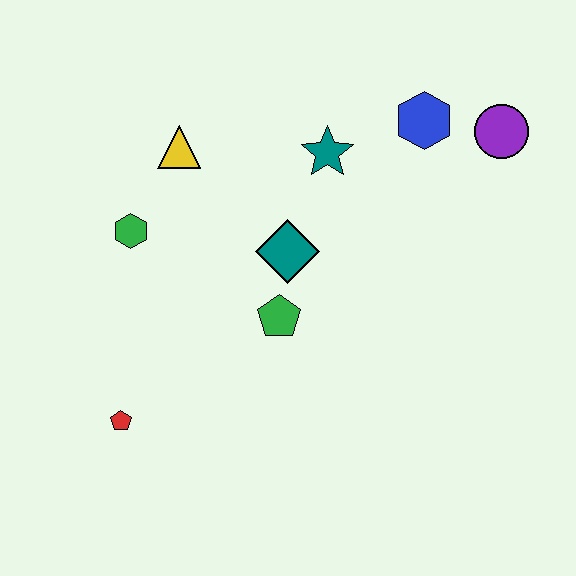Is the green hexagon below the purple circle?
Yes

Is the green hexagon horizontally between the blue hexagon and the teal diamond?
No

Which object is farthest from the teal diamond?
The purple circle is farthest from the teal diamond.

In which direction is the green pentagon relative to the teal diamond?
The green pentagon is below the teal diamond.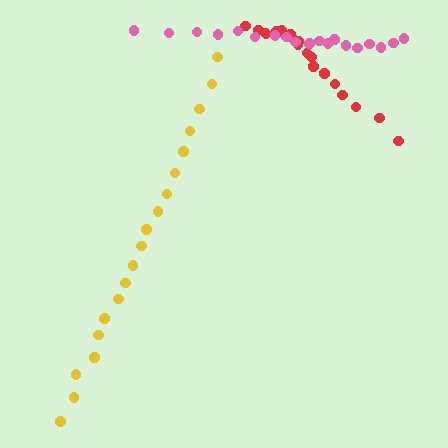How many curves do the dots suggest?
There are 3 distinct paths.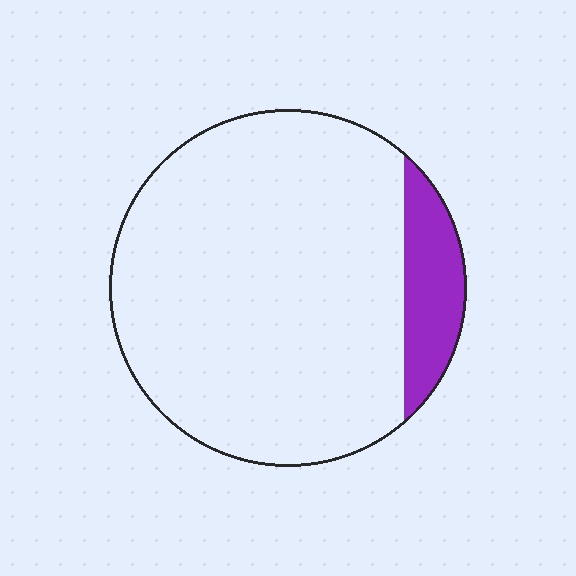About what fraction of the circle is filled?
About one eighth (1/8).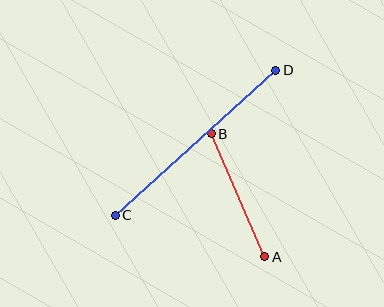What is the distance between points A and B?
The distance is approximately 134 pixels.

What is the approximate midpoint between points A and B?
The midpoint is at approximately (238, 195) pixels.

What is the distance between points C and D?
The distance is approximately 216 pixels.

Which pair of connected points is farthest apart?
Points C and D are farthest apart.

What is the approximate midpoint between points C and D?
The midpoint is at approximately (195, 143) pixels.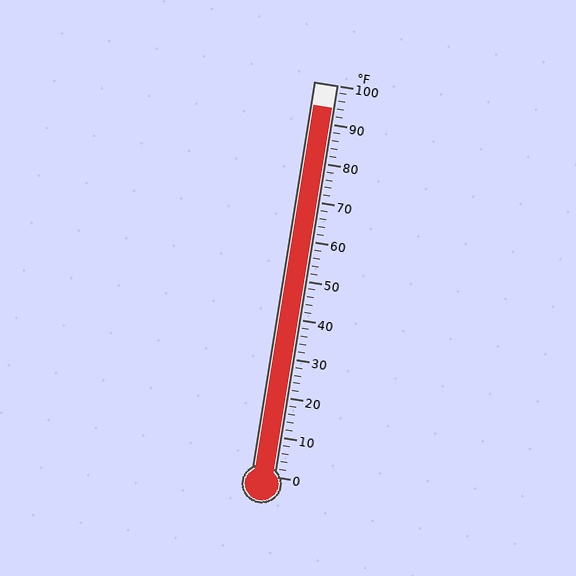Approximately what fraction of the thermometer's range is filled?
The thermometer is filled to approximately 95% of its range.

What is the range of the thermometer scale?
The thermometer scale ranges from 0°F to 100°F.